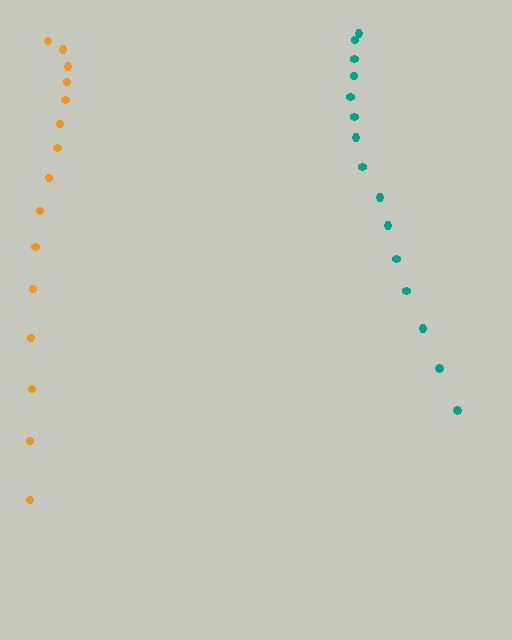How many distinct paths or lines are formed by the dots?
There are 2 distinct paths.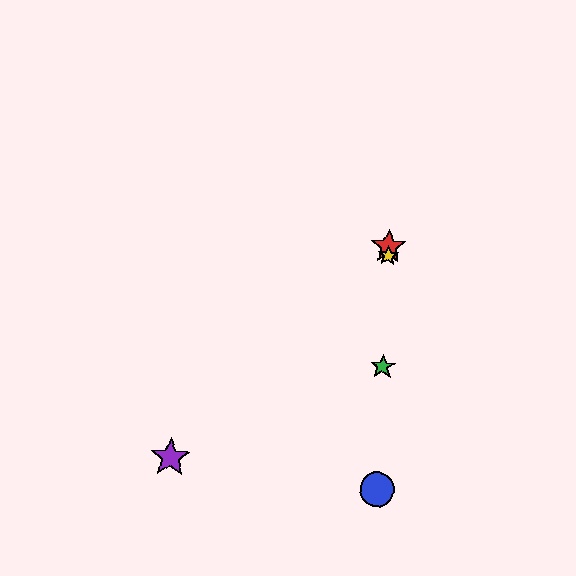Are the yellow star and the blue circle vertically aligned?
Yes, both are at x≈388.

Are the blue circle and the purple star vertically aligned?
No, the blue circle is at x≈377 and the purple star is at x≈170.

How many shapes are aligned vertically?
4 shapes (the red star, the blue circle, the green star, the yellow star) are aligned vertically.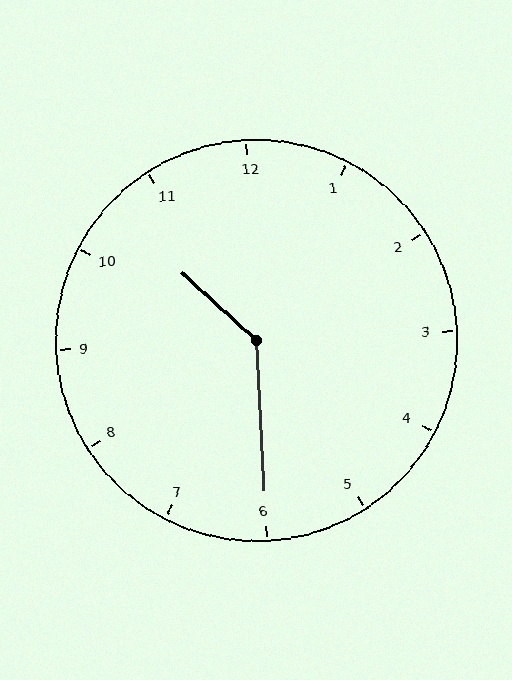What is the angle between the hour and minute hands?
Approximately 135 degrees.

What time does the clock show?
10:30.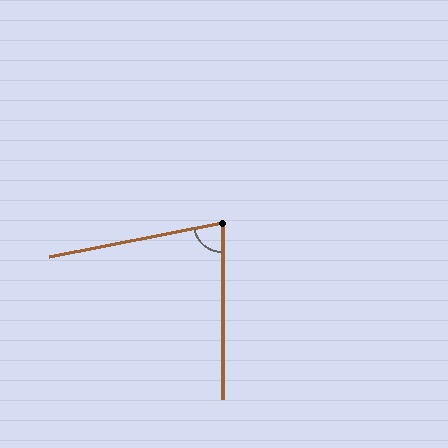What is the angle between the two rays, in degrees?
Approximately 79 degrees.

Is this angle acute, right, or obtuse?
It is acute.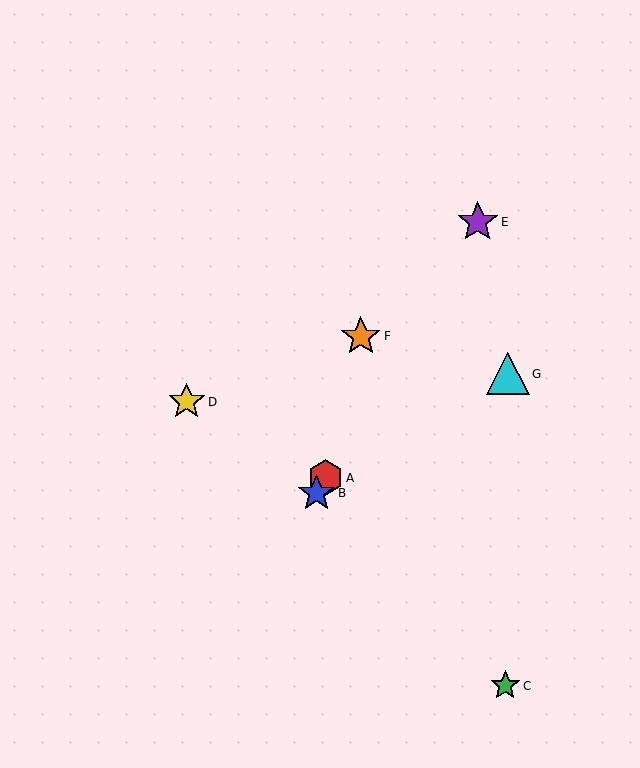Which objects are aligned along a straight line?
Objects A, B, E are aligned along a straight line.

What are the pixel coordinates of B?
Object B is at (317, 493).